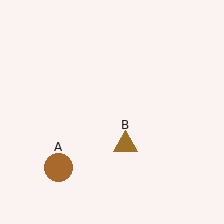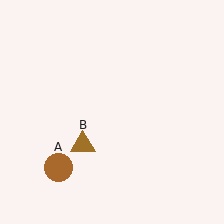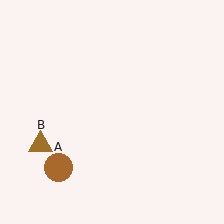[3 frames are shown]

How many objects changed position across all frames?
1 object changed position: brown triangle (object B).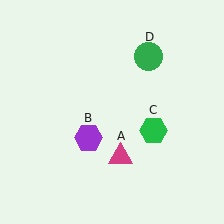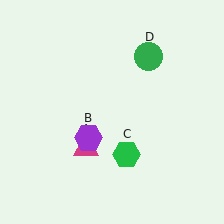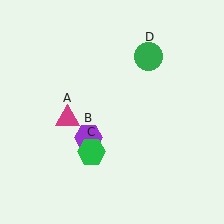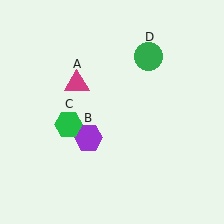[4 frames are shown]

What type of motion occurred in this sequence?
The magenta triangle (object A), green hexagon (object C) rotated clockwise around the center of the scene.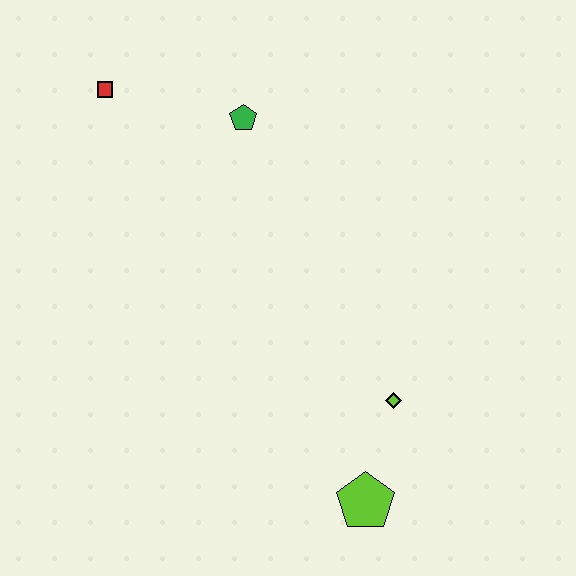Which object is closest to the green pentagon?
The red square is closest to the green pentagon.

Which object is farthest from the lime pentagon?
The red square is farthest from the lime pentagon.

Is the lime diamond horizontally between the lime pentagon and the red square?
No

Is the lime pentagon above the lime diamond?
No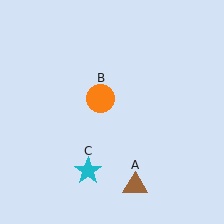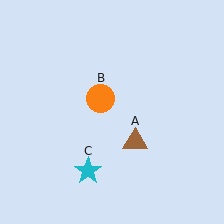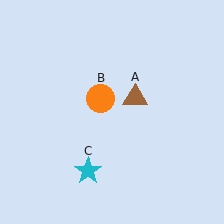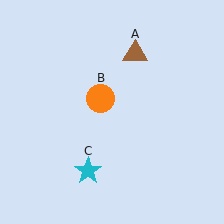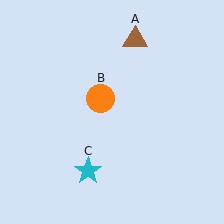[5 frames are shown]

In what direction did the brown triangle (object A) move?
The brown triangle (object A) moved up.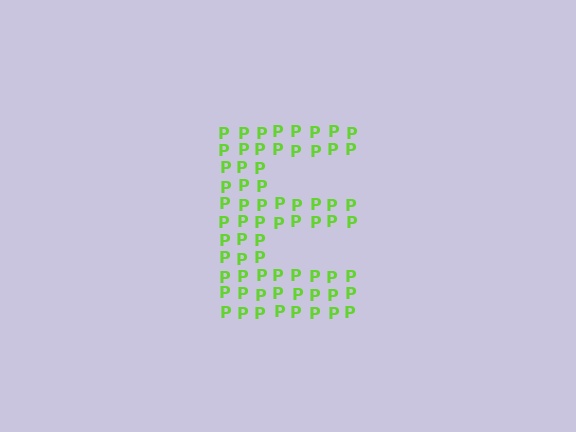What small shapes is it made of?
It is made of small letter P's.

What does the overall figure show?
The overall figure shows the letter E.